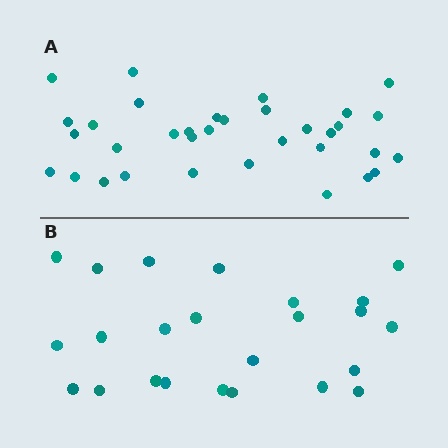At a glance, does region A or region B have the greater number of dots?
Region A (the top region) has more dots.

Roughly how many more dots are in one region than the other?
Region A has roughly 10 or so more dots than region B.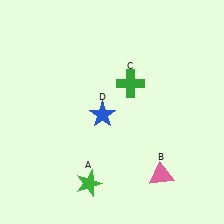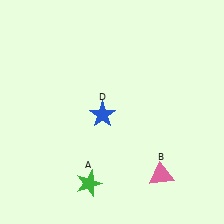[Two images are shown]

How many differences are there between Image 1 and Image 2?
There is 1 difference between the two images.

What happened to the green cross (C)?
The green cross (C) was removed in Image 2. It was in the top-right area of Image 1.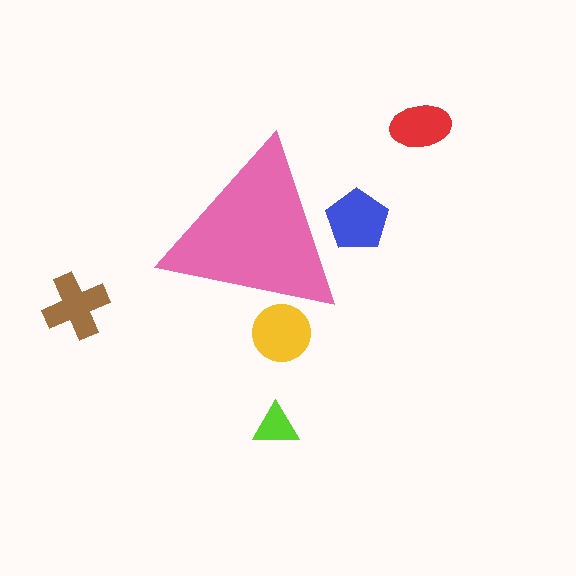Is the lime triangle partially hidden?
No, the lime triangle is fully visible.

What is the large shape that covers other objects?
A pink triangle.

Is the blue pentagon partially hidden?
Yes, the blue pentagon is partially hidden behind the pink triangle.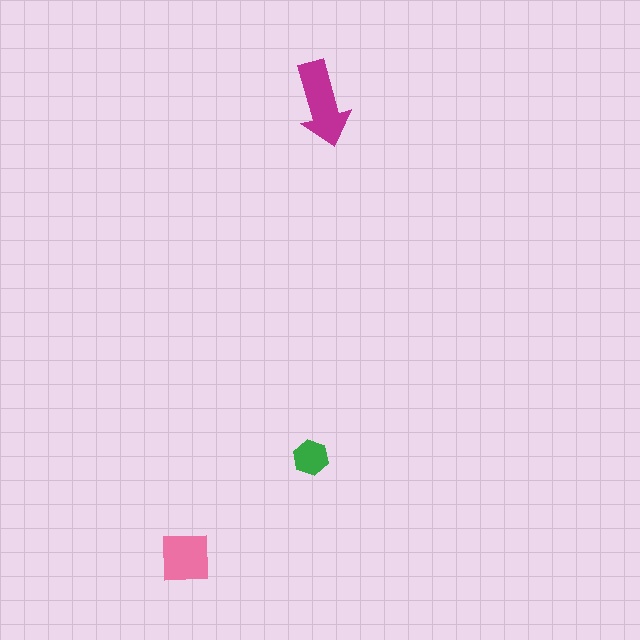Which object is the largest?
The magenta arrow.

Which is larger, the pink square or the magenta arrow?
The magenta arrow.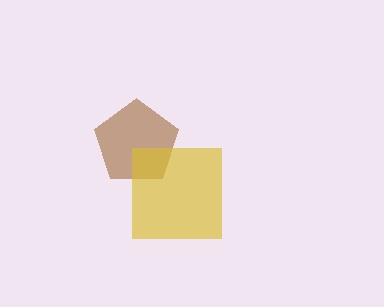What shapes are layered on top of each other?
The layered shapes are: a brown pentagon, a yellow square.